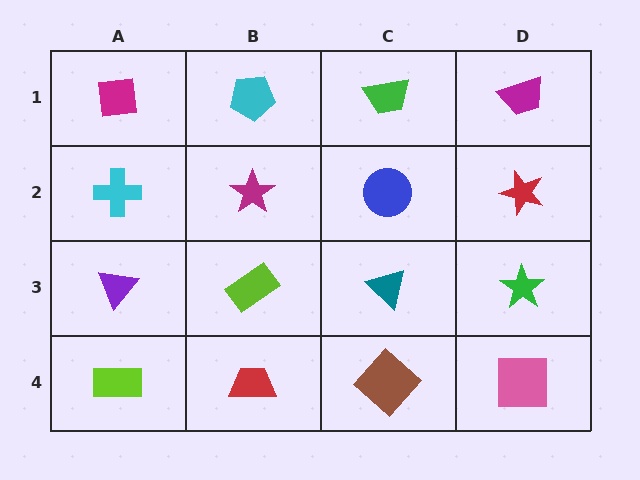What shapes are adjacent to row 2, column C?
A green trapezoid (row 1, column C), a teal triangle (row 3, column C), a magenta star (row 2, column B), a red star (row 2, column D).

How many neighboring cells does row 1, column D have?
2.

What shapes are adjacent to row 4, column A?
A purple triangle (row 3, column A), a red trapezoid (row 4, column B).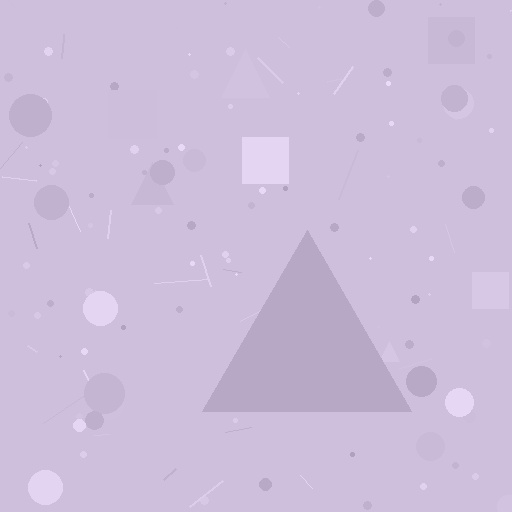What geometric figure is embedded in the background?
A triangle is embedded in the background.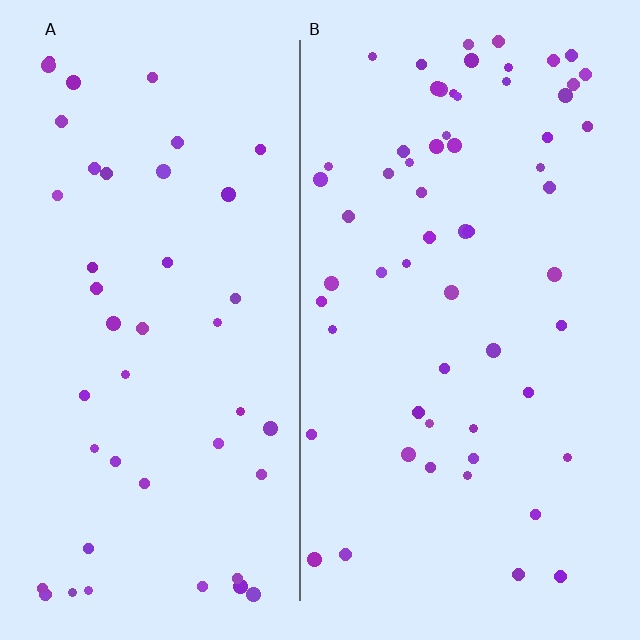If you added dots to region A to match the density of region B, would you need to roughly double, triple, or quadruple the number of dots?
Approximately double.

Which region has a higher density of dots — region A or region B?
B (the right).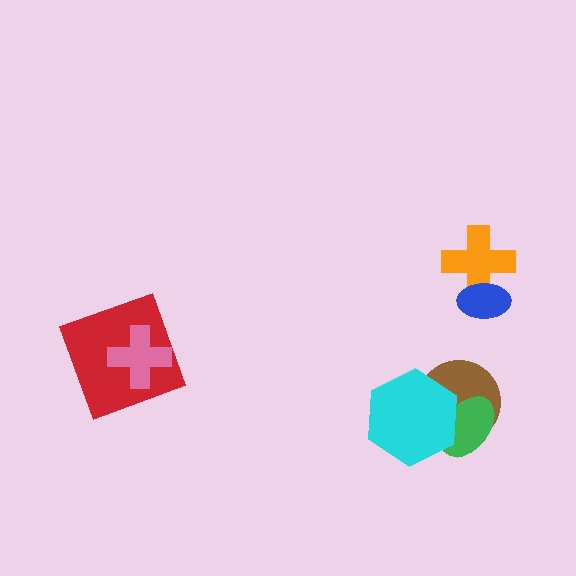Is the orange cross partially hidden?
Yes, it is partially covered by another shape.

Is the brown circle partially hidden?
Yes, it is partially covered by another shape.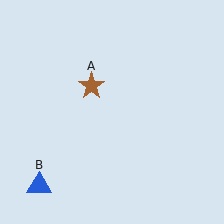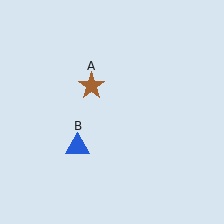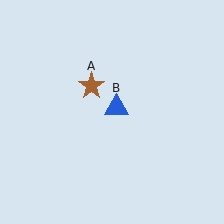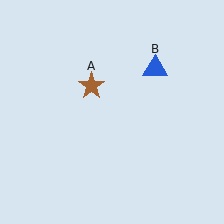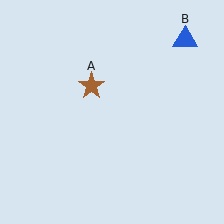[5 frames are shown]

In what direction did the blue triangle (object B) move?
The blue triangle (object B) moved up and to the right.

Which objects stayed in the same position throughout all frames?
Brown star (object A) remained stationary.